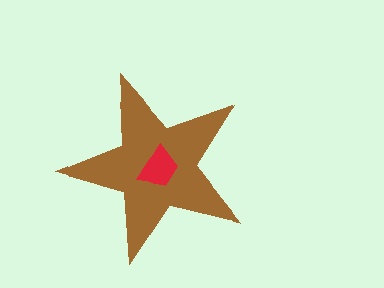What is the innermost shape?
The red trapezoid.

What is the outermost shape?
The brown star.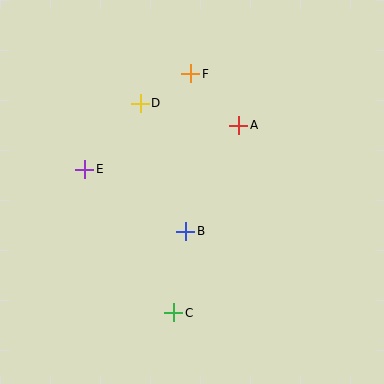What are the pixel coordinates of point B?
Point B is at (186, 231).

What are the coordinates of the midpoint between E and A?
The midpoint between E and A is at (162, 147).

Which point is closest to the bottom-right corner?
Point C is closest to the bottom-right corner.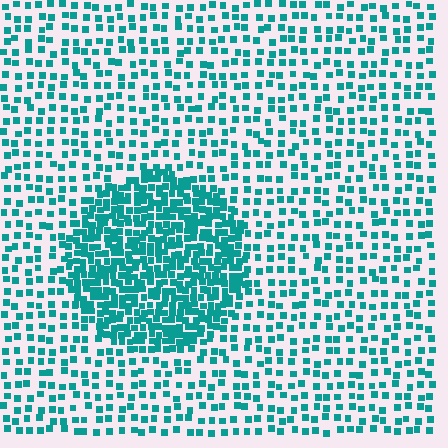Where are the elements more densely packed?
The elements are more densely packed inside the circle boundary.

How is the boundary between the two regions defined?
The boundary is defined by a change in element density (approximately 2.4x ratio). All elements are the same color, size, and shape.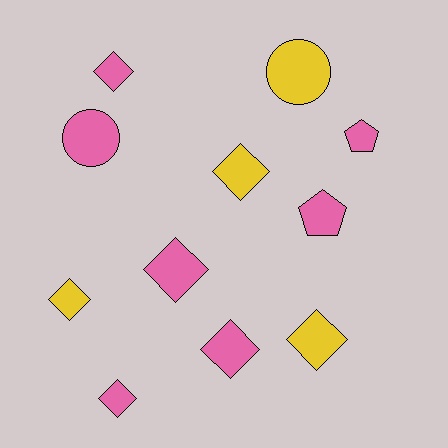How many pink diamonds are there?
There are 4 pink diamonds.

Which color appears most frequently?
Pink, with 7 objects.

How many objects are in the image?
There are 11 objects.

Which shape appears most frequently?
Diamond, with 7 objects.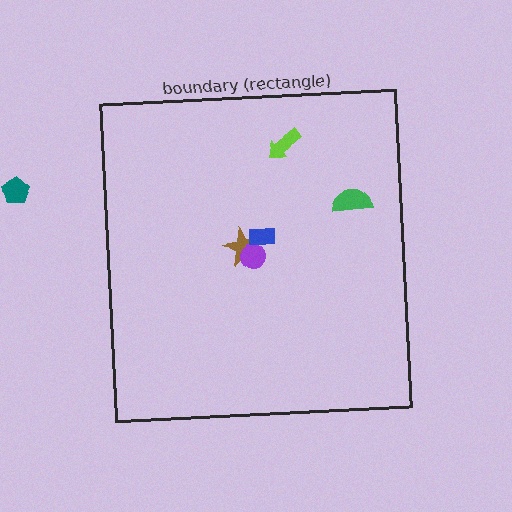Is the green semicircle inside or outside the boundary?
Inside.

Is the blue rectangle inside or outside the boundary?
Inside.